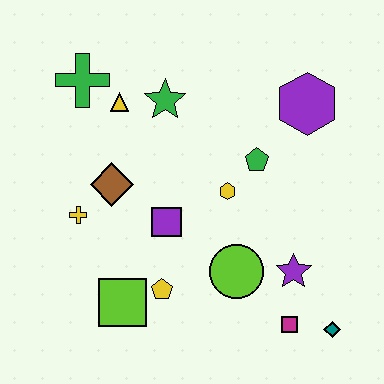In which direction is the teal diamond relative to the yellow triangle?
The teal diamond is below the yellow triangle.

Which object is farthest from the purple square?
The teal diamond is farthest from the purple square.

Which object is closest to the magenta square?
The teal diamond is closest to the magenta square.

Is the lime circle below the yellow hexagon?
Yes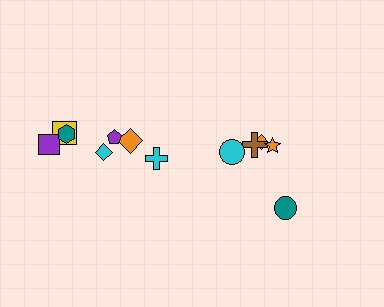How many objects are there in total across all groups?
There are 12 objects.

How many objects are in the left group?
There are 7 objects.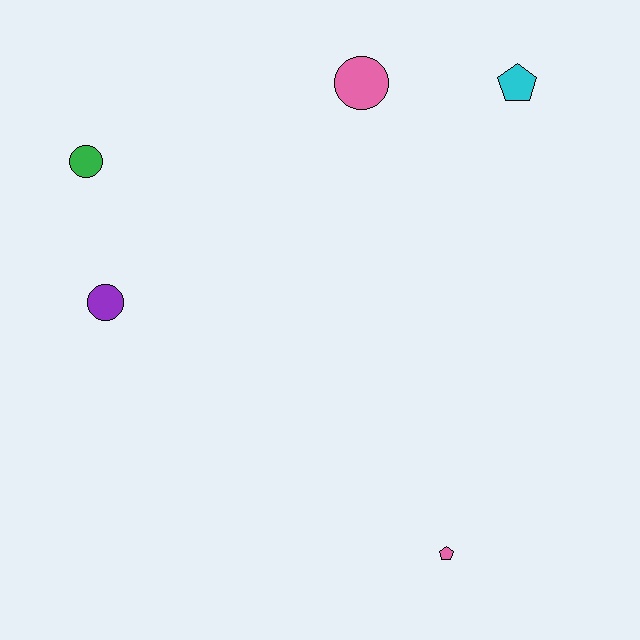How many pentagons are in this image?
There are 2 pentagons.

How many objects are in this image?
There are 5 objects.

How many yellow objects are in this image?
There are no yellow objects.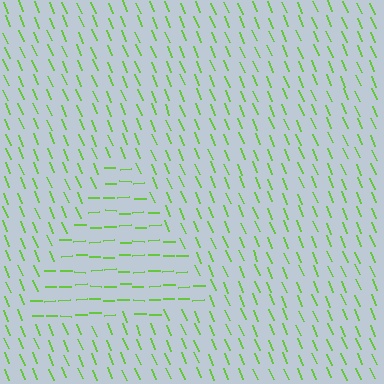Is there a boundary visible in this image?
Yes, there is a texture boundary formed by a change in line orientation.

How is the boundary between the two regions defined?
The boundary is defined purely by a change in line orientation (approximately 69 degrees difference). All lines are the same color and thickness.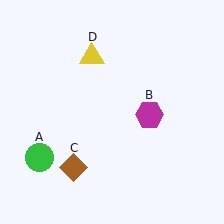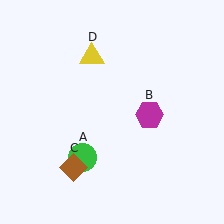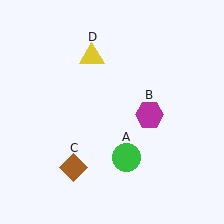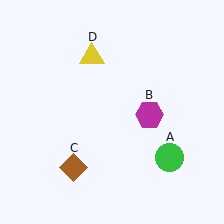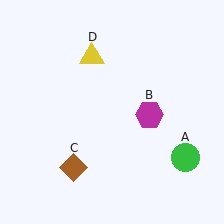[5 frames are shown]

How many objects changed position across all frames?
1 object changed position: green circle (object A).